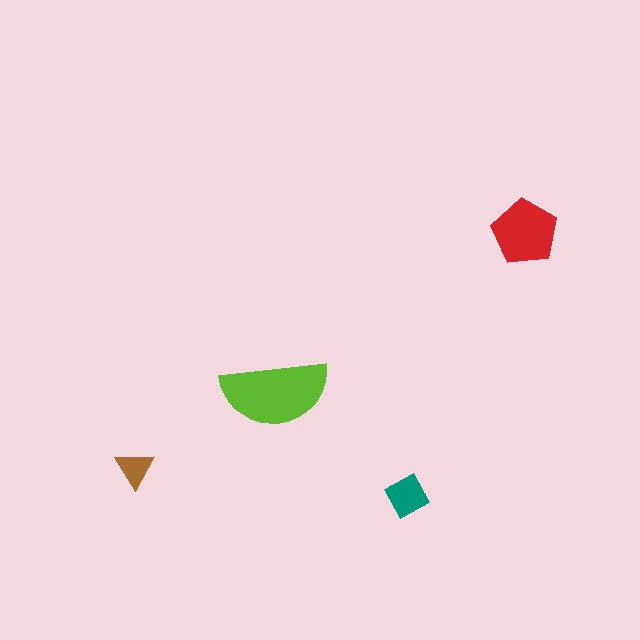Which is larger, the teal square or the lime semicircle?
The lime semicircle.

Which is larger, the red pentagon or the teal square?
The red pentagon.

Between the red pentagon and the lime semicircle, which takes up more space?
The lime semicircle.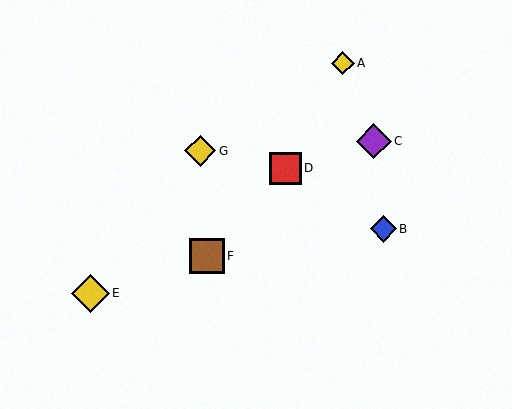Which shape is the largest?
The yellow diamond (labeled E) is the largest.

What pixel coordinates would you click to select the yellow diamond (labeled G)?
Click at (200, 151) to select the yellow diamond G.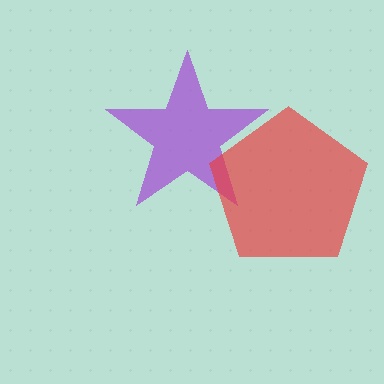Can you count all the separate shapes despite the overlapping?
Yes, there are 2 separate shapes.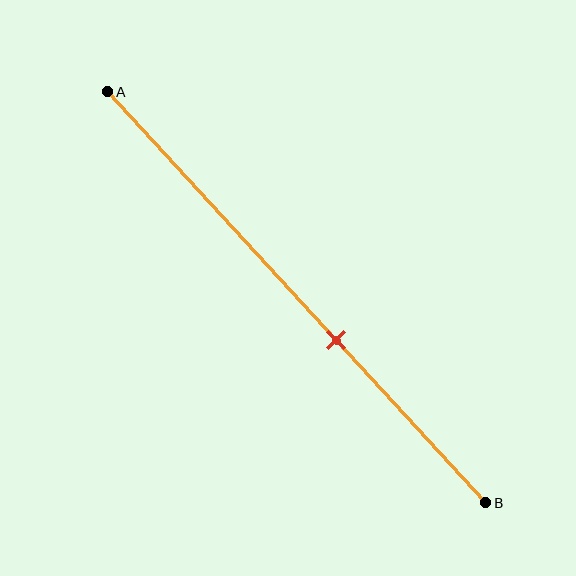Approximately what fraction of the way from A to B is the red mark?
The red mark is approximately 60% of the way from A to B.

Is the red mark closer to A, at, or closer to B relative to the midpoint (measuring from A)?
The red mark is closer to point B than the midpoint of segment AB.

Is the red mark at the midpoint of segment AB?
No, the mark is at about 60% from A, not at the 50% midpoint.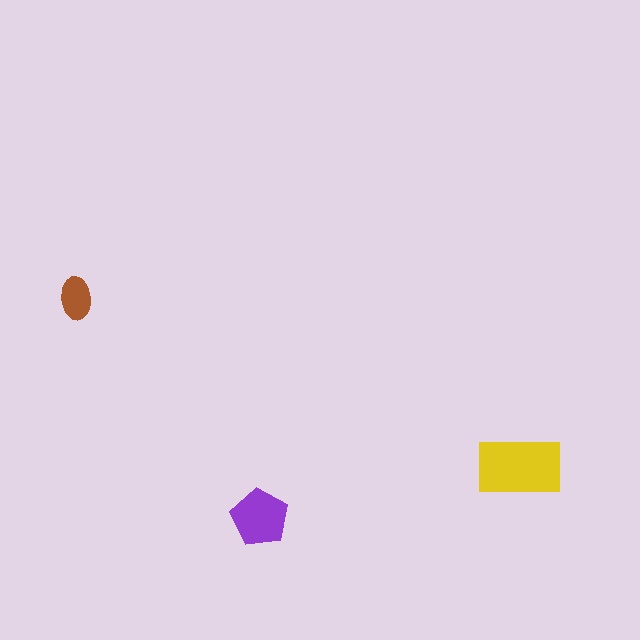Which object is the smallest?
The brown ellipse.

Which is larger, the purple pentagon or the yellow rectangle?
The yellow rectangle.